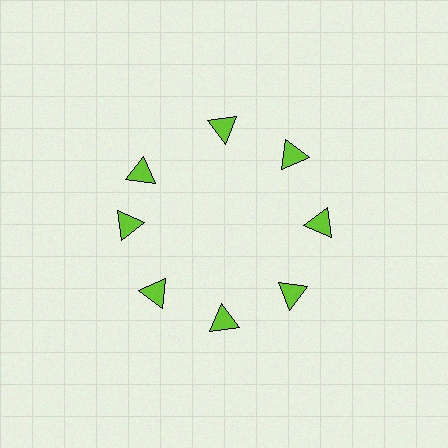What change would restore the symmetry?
The symmetry would be restored by rotating it back into even spacing with its neighbors so that all 8 triangles sit at equal angles and equal distance from the center.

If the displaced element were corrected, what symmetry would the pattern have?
It would have 8-fold rotational symmetry — the pattern would map onto itself every 45 degrees.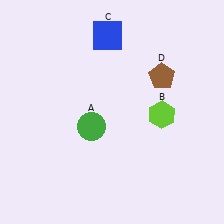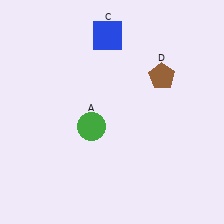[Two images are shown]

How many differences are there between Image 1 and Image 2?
There is 1 difference between the two images.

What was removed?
The lime hexagon (B) was removed in Image 2.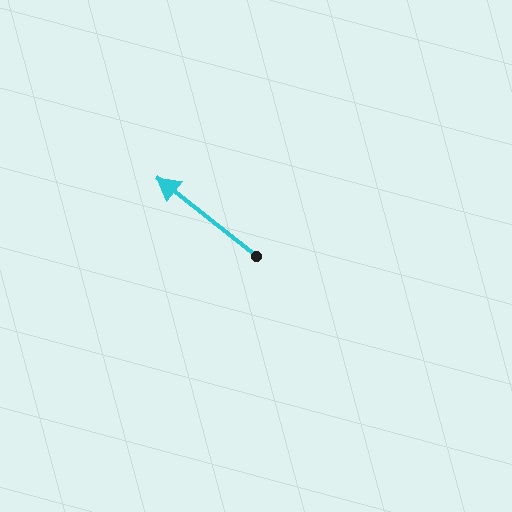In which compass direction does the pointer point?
Northwest.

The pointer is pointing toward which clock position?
Roughly 10 o'clock.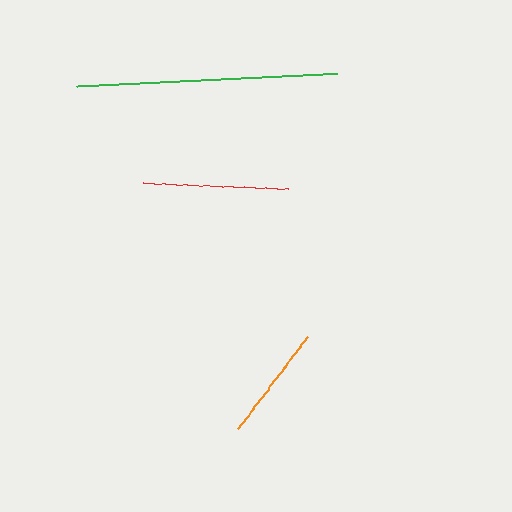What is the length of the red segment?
The red segment is approximately 145 pixels long.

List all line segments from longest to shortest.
From longest to shortest: green, red, orange.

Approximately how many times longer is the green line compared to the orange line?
The green line is approximately 2.3 times the length of the orange line.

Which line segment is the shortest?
The orange line is the shortest at approximately 115 pixels.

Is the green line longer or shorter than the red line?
The green line is longer than the red line.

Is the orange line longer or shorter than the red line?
The red line is longer than the orange line.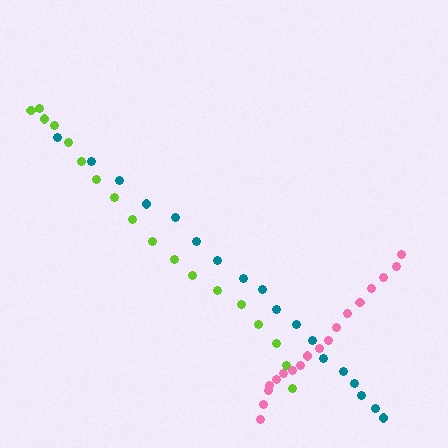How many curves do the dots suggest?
There are 3 distinct paths.